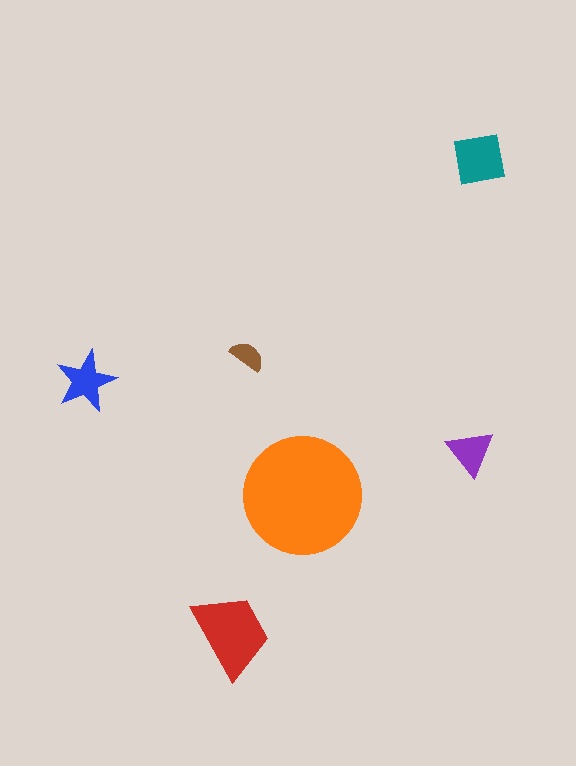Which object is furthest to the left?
The blue star is leftmost.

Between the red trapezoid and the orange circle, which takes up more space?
The orange circle.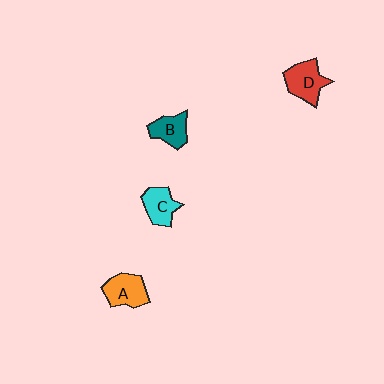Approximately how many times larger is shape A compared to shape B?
Approximately 1.3 times.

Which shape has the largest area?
Shape D (red).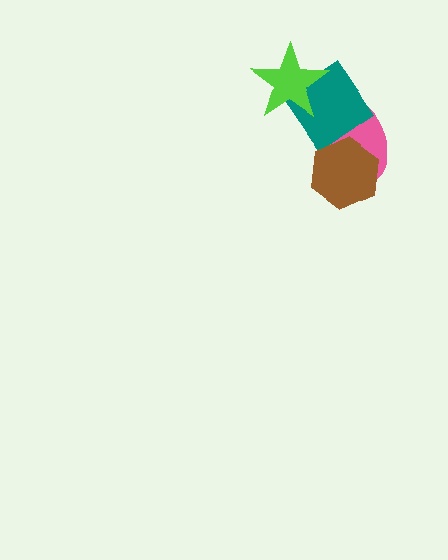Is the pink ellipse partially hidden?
Yes, it is partially covered by another shape.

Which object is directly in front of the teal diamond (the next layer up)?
The lime star is directly in front of the teal diamond.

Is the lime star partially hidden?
No, no other shape covers it.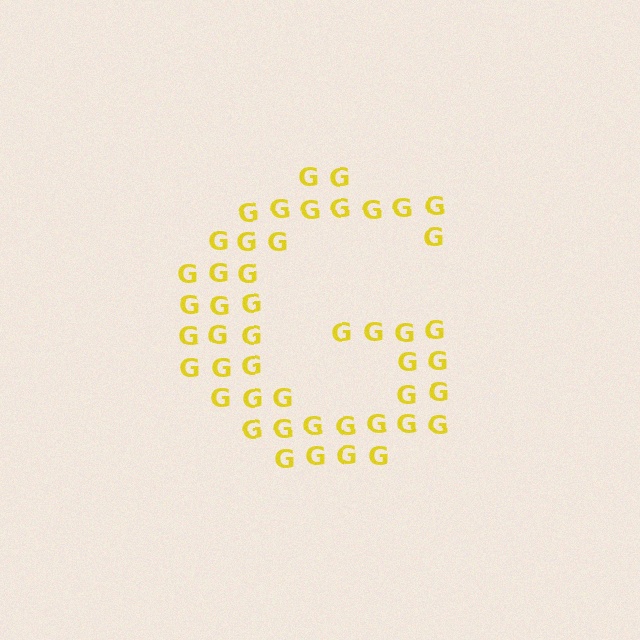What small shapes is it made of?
It is made of small letter G's.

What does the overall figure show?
The overall figure shows the letter G.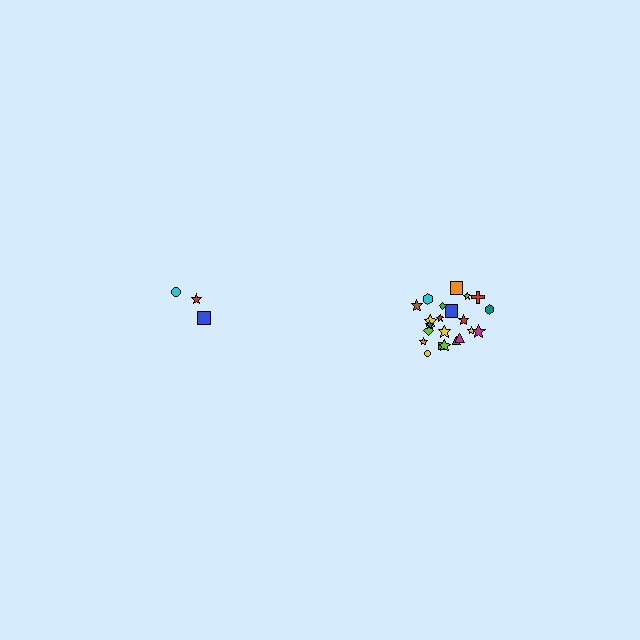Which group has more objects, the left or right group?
The right group.